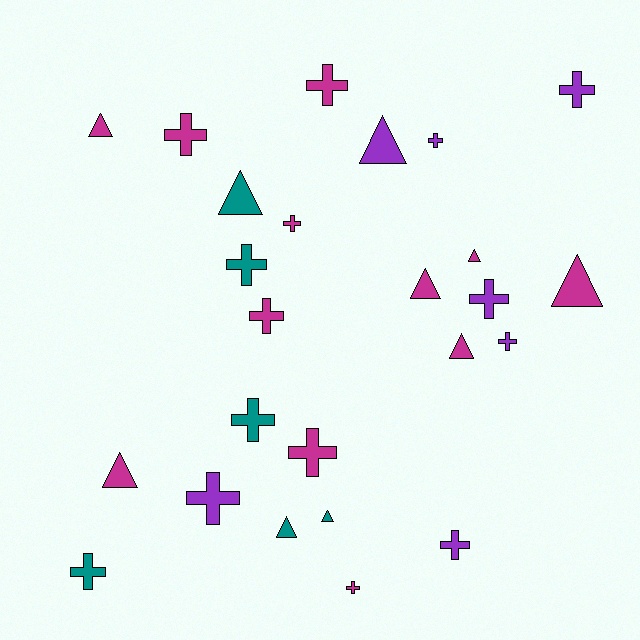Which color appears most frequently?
Magenta, with 12 objects.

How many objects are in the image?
There are 25 objects.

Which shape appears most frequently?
Cross, with 15 objects.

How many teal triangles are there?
There are 3 teal triangles.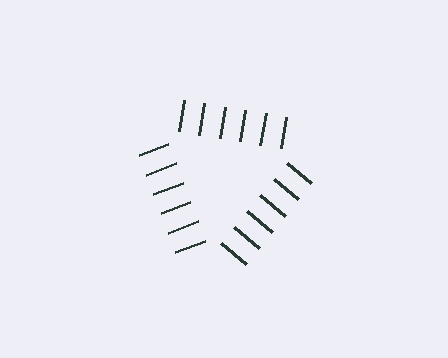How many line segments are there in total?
18 — 6 along each of the 3 edges.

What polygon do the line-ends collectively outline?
An illusory triangle — the line segments terminate on its edges but no continuous stroke is drawn.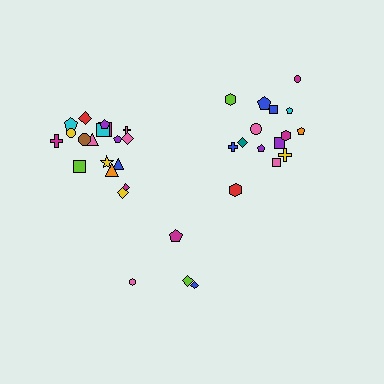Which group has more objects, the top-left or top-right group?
The top-left group.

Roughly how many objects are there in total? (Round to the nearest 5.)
Roughly 35 objects in total.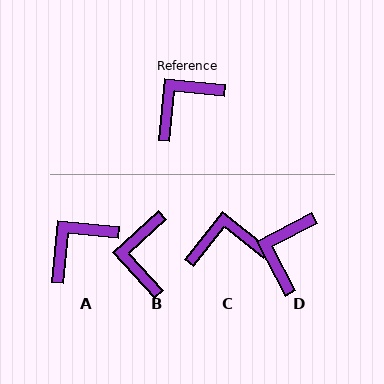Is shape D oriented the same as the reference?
No, it is off by about 33 degrees.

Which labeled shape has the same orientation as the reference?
A.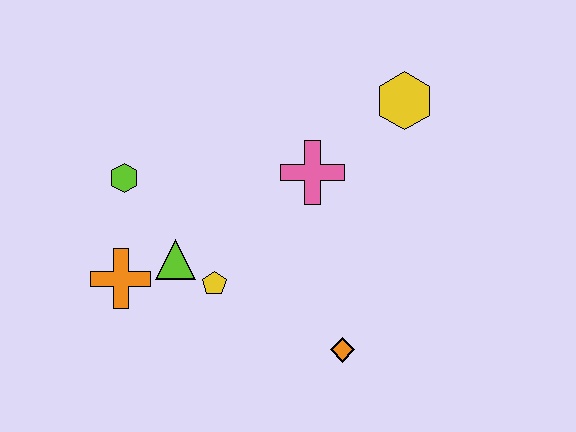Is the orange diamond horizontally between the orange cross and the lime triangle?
No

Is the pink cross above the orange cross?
Yes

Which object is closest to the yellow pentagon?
The lime triangle is closest to the yellow pentagon.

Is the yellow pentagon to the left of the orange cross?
No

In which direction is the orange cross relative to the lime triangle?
The orange cross is to the left of the lime triangle.